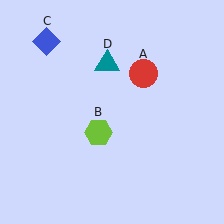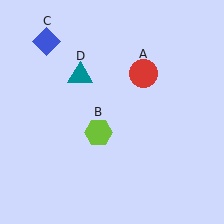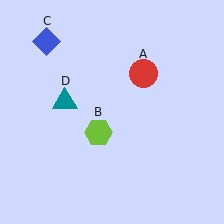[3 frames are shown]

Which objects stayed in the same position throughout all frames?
Red circle (object A) and lime hexagon (object B) and blue diamond (object C) remained stationary.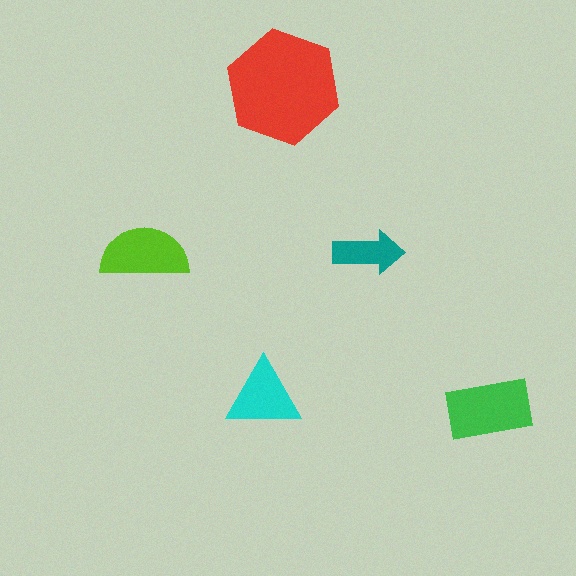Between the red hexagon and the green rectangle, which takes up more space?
The red hexagon.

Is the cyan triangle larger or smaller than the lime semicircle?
Smaller.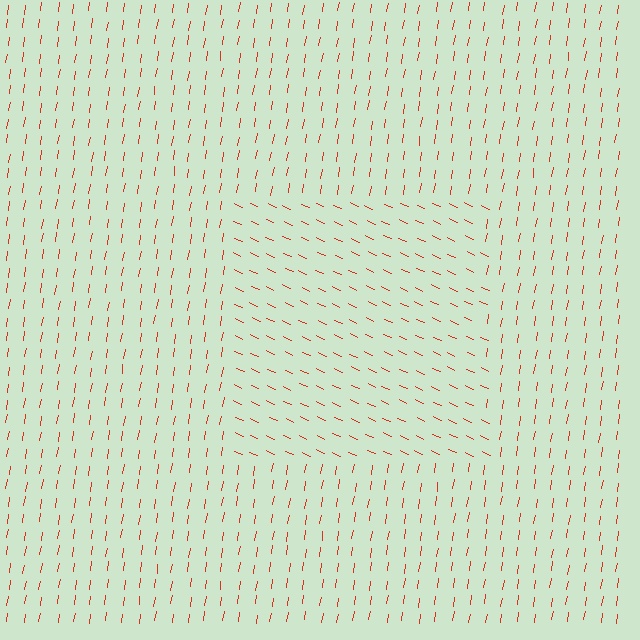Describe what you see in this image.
The image is filled with small red line segments. A rectangle region in the image has lines oriented differently from the surrounding lines, creating a visible texture boundary.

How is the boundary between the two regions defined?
The boundary is defined purely by a change in line orientation (approximately 74 degrees difference). All lines are the same color and thickness.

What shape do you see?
I see a rectangle.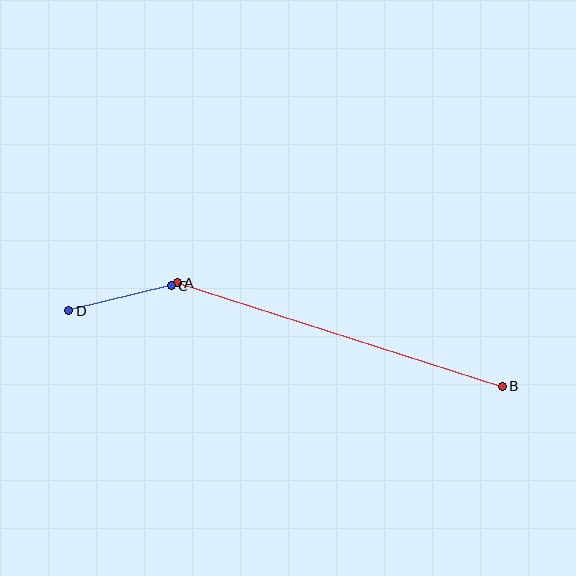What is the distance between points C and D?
The distance is approximately 106 pixels.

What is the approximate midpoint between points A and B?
The midpoint is at approximately (340, 334) pixels.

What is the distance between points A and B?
The distance is approximately 341 pixels.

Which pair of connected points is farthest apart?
Points A and B are farthest apart.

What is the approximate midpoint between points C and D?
The midpoint is at approximately (120, 298) pixels.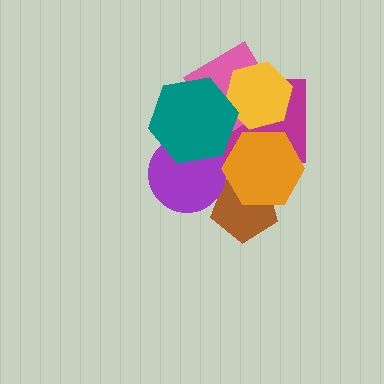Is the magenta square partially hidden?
Yes, it is partially covered by another shape.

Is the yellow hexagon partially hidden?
Yes, it is partially covered by another shape.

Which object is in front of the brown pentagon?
The orange hexagon is in front of the brown pentagon.